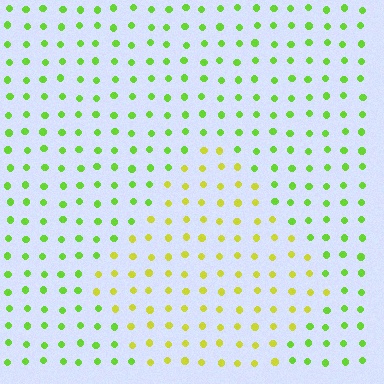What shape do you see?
I see a diamond.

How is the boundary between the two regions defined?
The boundary is defined purely by a slight shift in hue (about 36 degrees). Spacing, size, and orientation are identical on both sides.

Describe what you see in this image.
The image is filled with small lime elements in a uniform arrangement. A diamond-shaped region is visible where the elements are tinted to a slightly different hue, forming a subtle color boundary.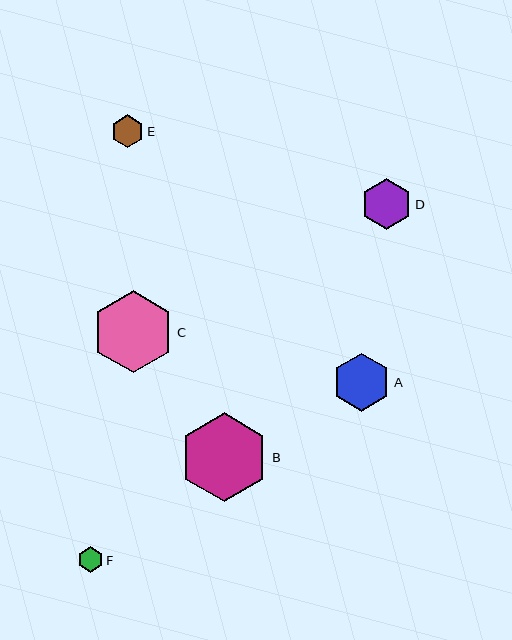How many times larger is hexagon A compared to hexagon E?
Hexagon A is approximately 1.8 times the size of hexagon E.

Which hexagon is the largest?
Hexagon B is the largest with a size of approximately 89 pixels.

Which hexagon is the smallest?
Hexagon F is the smallest with a size of approximately 25 pixels.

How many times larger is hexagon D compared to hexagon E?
Hexagon D is approximately 1.5 times the size of hexagon E.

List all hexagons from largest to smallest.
From largest to smallest: B, C, A, D, E, F.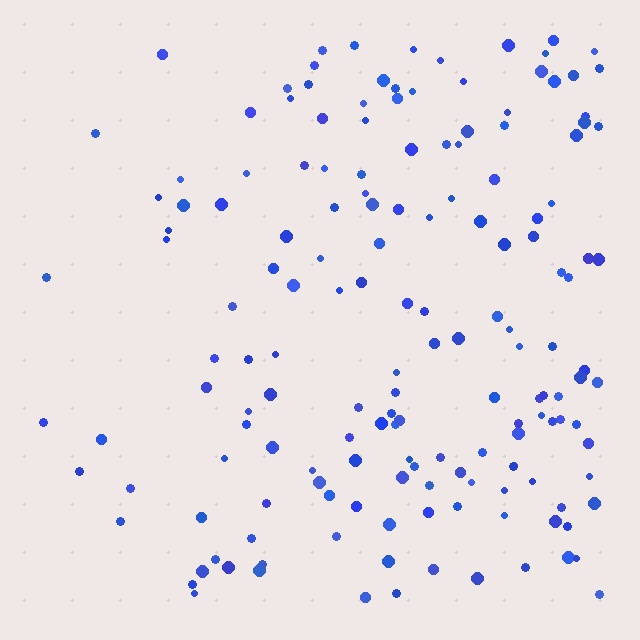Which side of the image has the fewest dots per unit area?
The left.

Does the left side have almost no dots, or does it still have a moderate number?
Still a moderate number, just noticeably fewer than the right.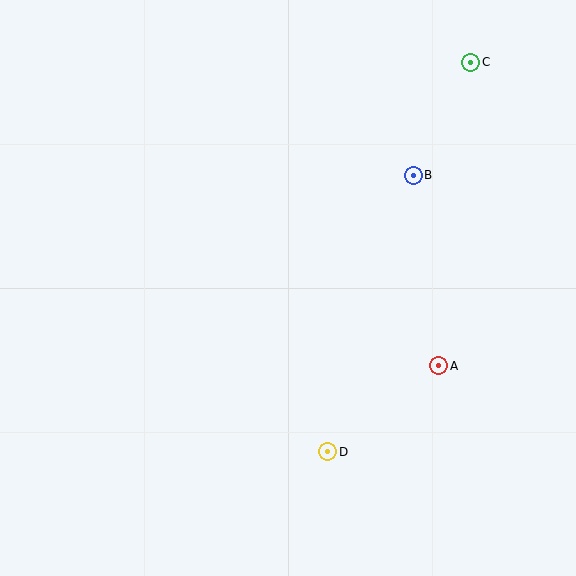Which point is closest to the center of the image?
Point D at (327, 452) is closest to the center.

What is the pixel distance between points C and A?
The distance between C and A is 305 pixels.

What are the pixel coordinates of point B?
Point B is at (413, 175).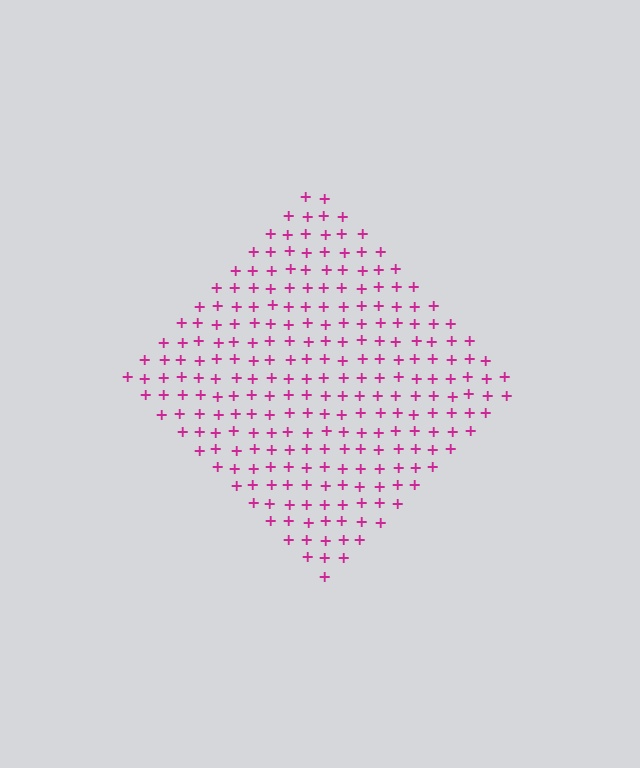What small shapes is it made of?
It is made of small plus signs.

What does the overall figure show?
The overall figure shows a diamond.